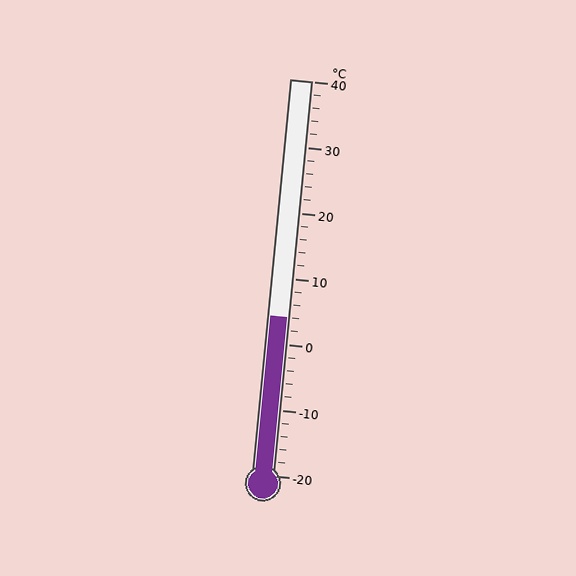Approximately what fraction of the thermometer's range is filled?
The thermometer is filled to approximately 40% of its range.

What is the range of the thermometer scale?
The thermometer scale ranges from -20°C to 40°C.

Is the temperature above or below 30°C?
The temperature is below 30°C.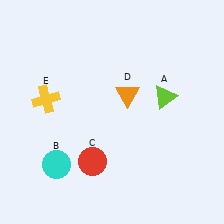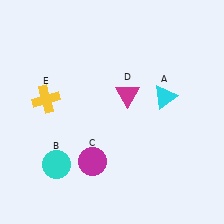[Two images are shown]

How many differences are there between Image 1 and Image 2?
There are 3 differences between the two images.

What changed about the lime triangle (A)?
In Image 1, A is lime. In Image 2, it changed to cyan.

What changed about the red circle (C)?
In Image 1, C is red. In Image 2, it changed to magenta.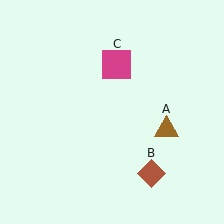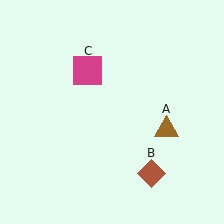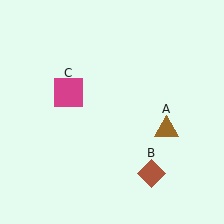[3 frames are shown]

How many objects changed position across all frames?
1 object changed position: magenta square (object C).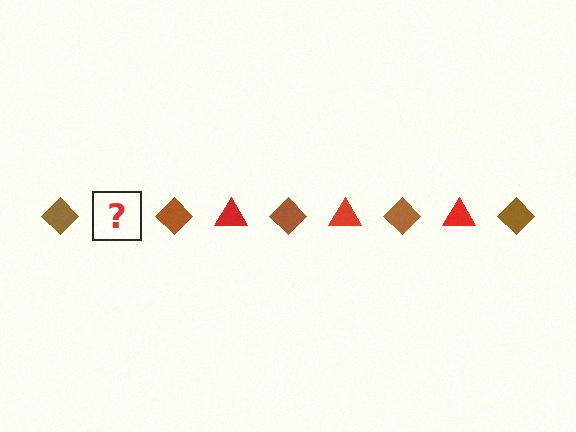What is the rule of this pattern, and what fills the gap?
The rule is that the pattern alternates between brown diamond and red triangle. The gap should be filled with a red triangle.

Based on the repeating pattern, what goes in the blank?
The blank should be a red triangle.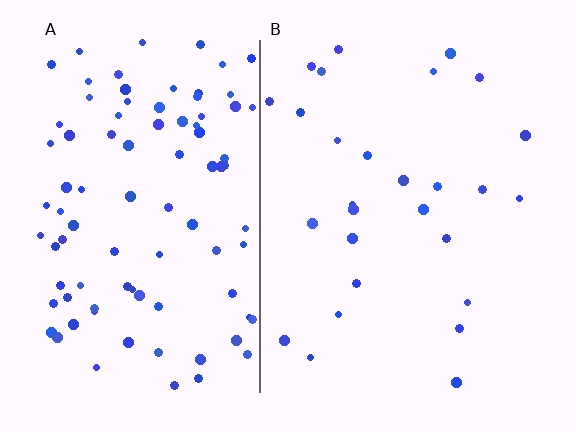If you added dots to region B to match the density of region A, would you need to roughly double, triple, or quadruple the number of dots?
Approximately triple.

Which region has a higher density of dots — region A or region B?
A (the left).